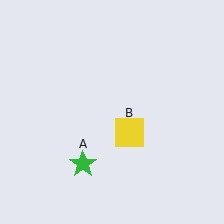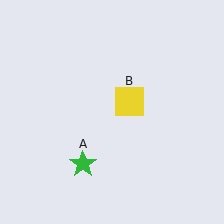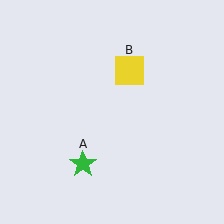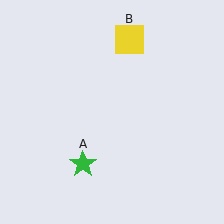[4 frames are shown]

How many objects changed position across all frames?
1 object changed position: yellow square (object B).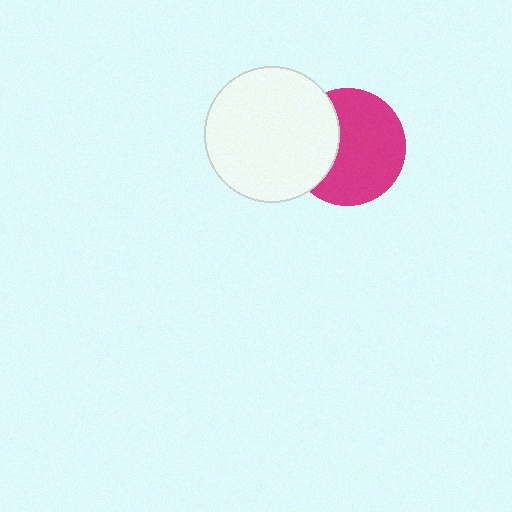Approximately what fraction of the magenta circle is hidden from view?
Roughly 32% of the magenta circle is hidden behind the white circle.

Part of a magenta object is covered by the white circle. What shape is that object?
It is a circle.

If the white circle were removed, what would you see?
You would see the complete magenta circle.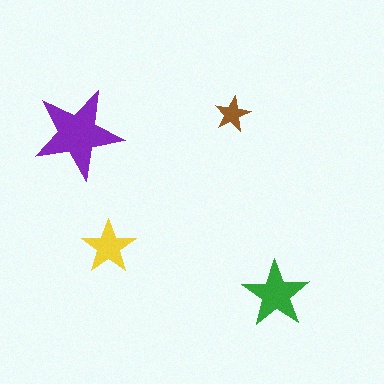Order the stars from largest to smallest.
the purple one, the green one, the yellow one, the brown one.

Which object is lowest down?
The green star is bottommost.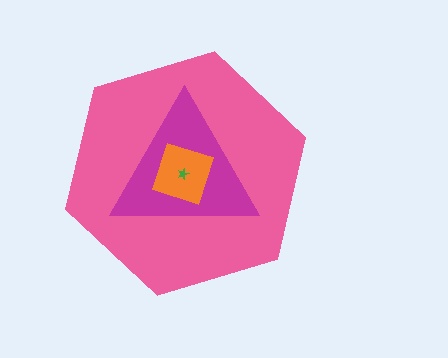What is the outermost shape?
The pink hexagon.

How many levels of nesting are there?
4.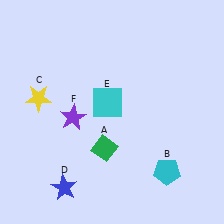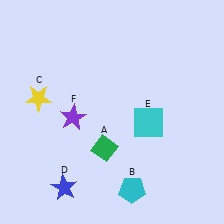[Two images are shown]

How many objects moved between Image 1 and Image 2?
2 objects moved between the two images.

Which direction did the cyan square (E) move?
The cyan square (E) moved right.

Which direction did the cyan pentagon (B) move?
The cyan pentagon (B) moved left.